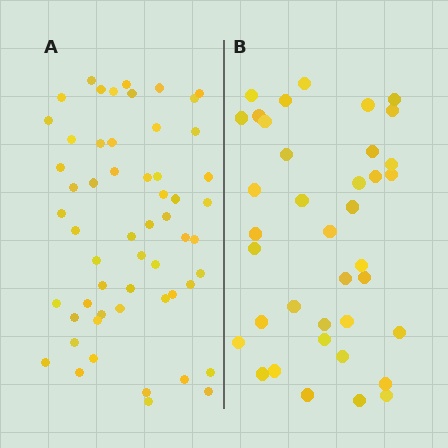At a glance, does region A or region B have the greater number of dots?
Region A (the left region) has more dots.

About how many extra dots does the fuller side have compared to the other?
Region A has approximately 20 more dots than region B.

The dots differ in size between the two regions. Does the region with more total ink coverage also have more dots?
No. Region B has more total ink coverage because its dots are larger, but region A actually contains more individual dots. Total area can be misleading — the number of items is what matters here.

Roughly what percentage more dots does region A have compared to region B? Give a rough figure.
About 45% more.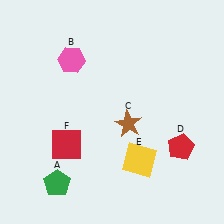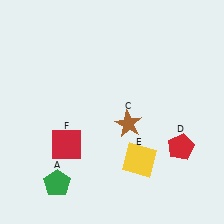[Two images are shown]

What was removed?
The pink hexagon (B) was removed in Image 2.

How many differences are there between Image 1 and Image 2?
There is 1 difference between the two images.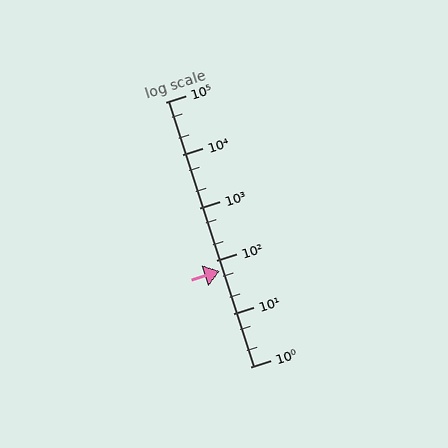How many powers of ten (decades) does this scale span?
The scale spans 5 decades, from 1 to 100000.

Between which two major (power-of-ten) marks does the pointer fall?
The pointer is between 10 and 100.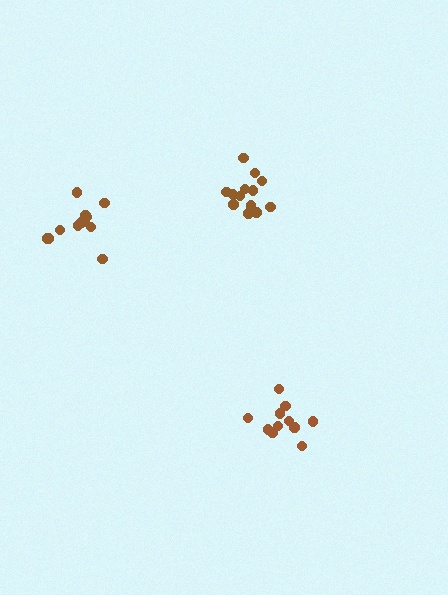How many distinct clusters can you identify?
There are 3 distinct clusters.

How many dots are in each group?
Group 1: 13 dots, Group 2: 11 dots, Group 3: 13 dots (37 total).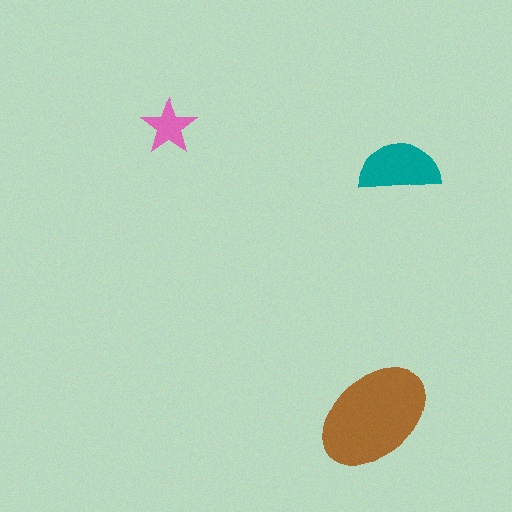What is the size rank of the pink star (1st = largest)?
3rd.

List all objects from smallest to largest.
The pink star, the teal semicircle, the brown ellipse.